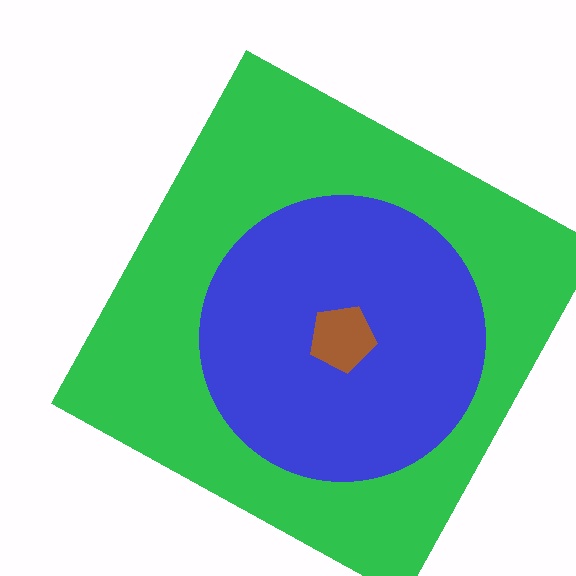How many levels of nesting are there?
3.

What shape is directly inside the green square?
The blue circle.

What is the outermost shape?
The green square.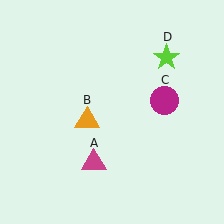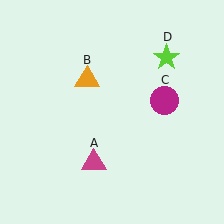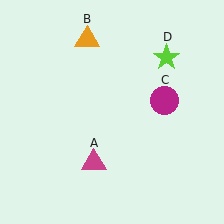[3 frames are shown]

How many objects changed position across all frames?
1 object changed position: orange triangle (object B).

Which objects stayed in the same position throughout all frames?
Magenta triangle (object A) and magenta circle (object C) and lime star (object D) remained stationary.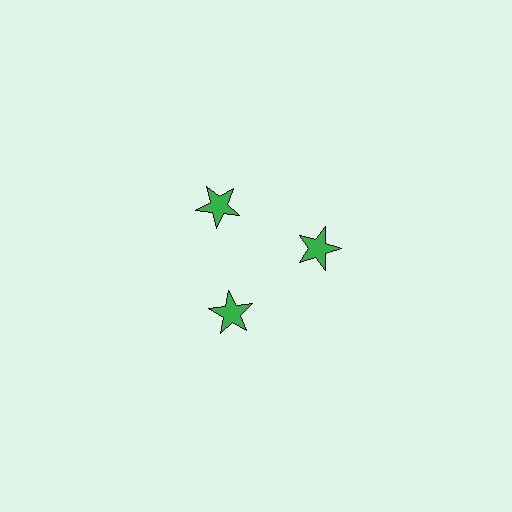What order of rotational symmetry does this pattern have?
This pattern has 3-fold rotational symmetry.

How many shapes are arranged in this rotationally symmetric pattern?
There are 3 shapes, arranged in 3 groups of 1.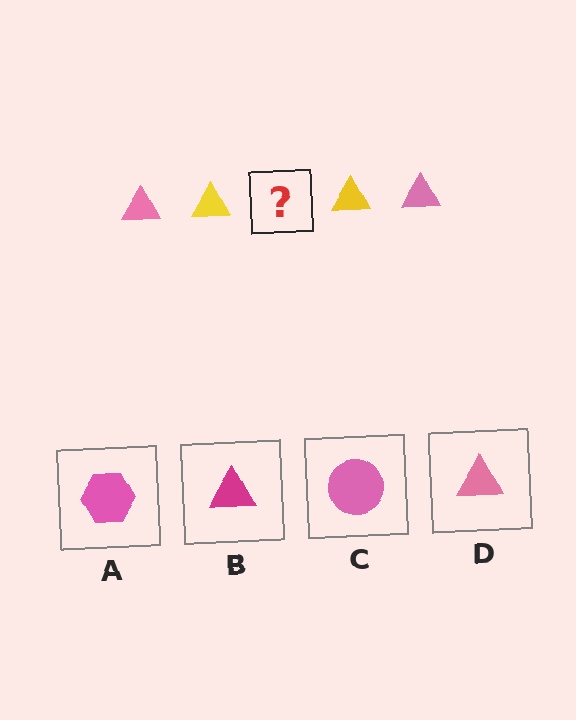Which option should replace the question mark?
Option D.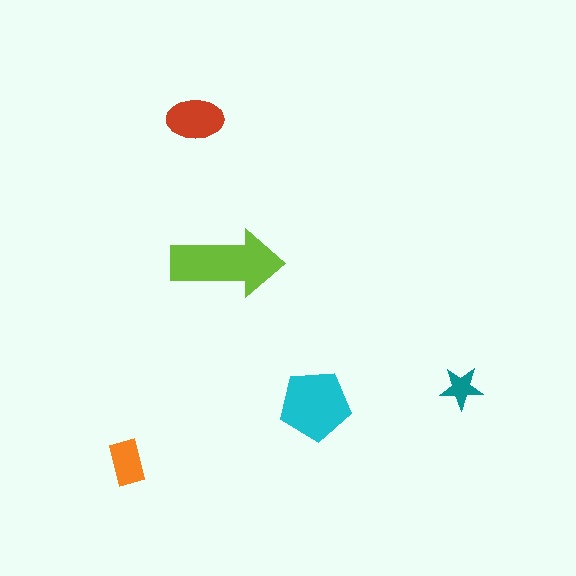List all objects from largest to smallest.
The lime arrow, the cyan pentagon, the red ellipse, the orange rectangle, the teal star.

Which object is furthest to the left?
The orange rectangle is leftmost.